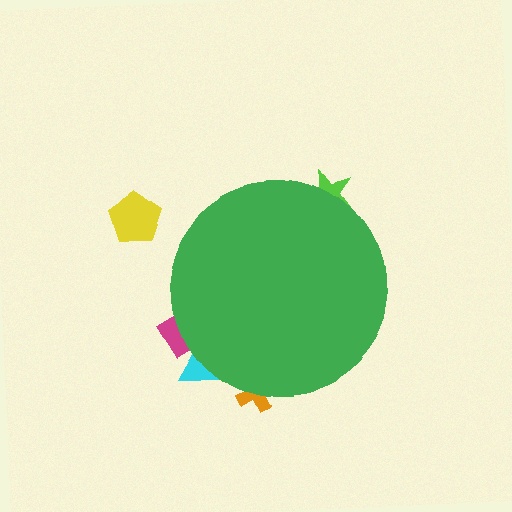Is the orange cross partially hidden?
Yes, the orange cross is partially hidden behind the green circle.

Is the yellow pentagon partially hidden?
No, the yellow pentagon is fully visible.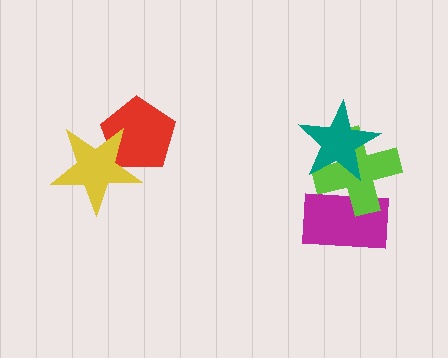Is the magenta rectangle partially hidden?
Yes, it is partially covered by another shape.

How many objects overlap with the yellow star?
1 object overlaps with the yellow star.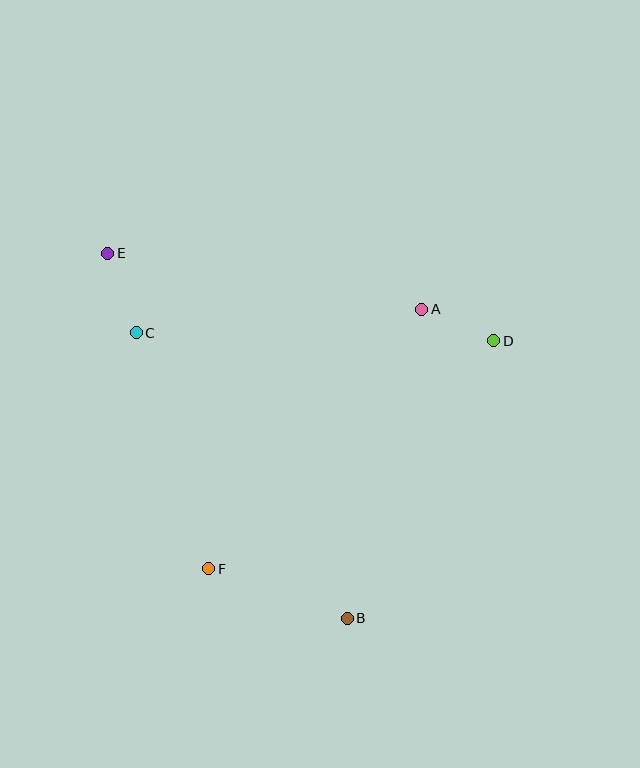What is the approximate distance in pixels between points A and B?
The distance between A and B is approximately 318 pixels.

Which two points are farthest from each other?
Points B and E are farthest from each other.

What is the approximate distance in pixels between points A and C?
The distance between A and C is approximately 287 pixels.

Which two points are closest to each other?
Points A and D are closest to each other.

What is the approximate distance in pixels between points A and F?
The distance between A and F is approximately 336 pixels.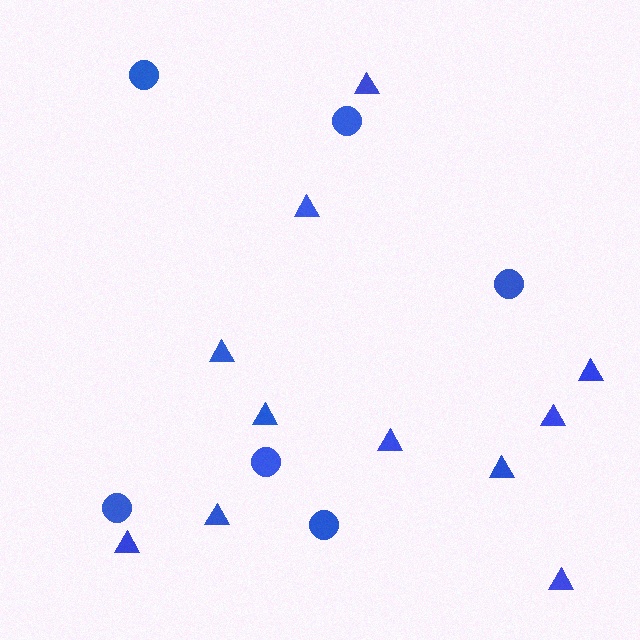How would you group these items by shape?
There are 2 groups: one group of triangles (11) and one group of circles (6).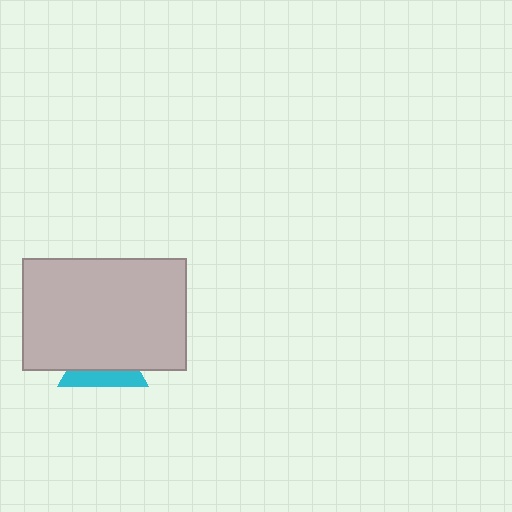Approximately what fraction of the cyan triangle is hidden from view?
Roughly 64% of the cyan triangle is hidden behind the light gray rectangle.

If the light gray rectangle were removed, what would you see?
You would see the complete cyan triangle.